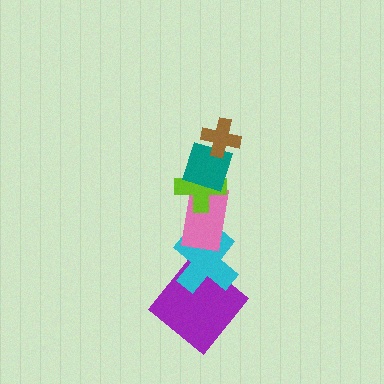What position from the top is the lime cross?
The lime cross is 3rd from the top.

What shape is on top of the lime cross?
The teal diamond is on top of the lime cross.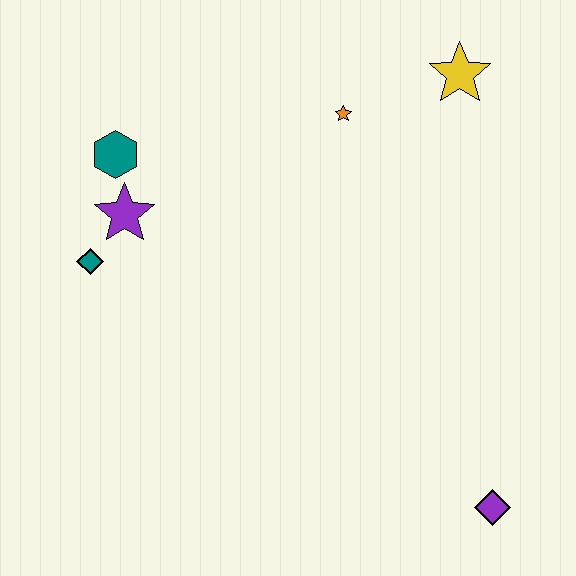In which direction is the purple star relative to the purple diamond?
The purple star is to the left of the purple diamond.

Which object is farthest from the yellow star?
The purple diamond is farthest from the yellow star.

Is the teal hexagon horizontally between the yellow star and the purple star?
No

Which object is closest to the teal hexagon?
The purple star is closest to the teal hexagon.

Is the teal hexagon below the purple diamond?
No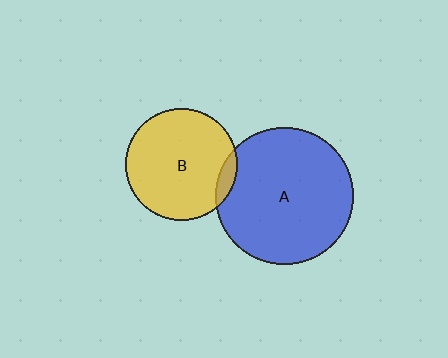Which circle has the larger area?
Circle A (blue).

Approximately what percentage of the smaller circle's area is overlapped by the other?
Approximately 10%.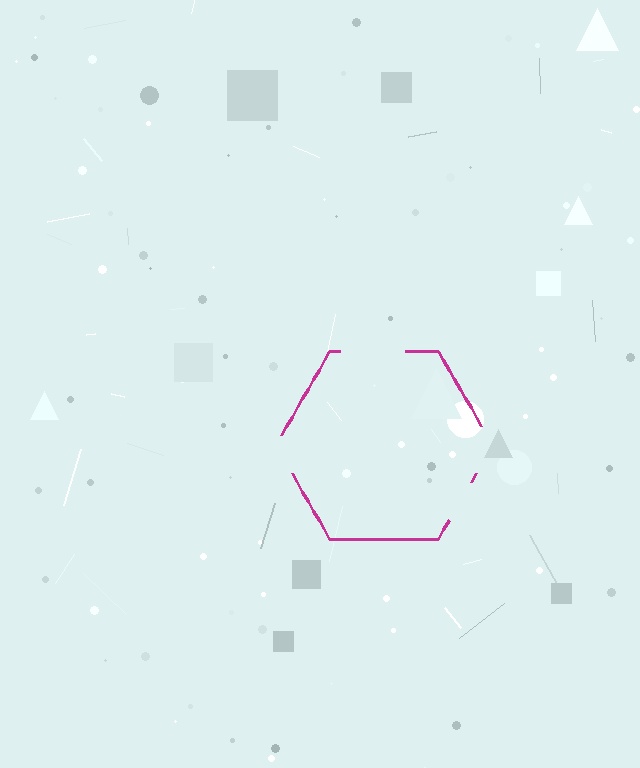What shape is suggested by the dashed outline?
The dashed outline suggests a hexagon.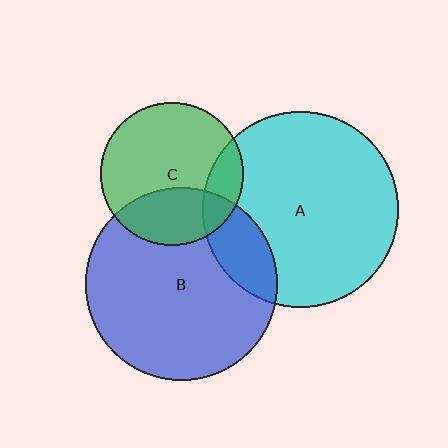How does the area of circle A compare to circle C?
Approximately 1.9 times.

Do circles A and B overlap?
Yes.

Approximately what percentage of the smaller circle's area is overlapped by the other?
Approximately 15%.